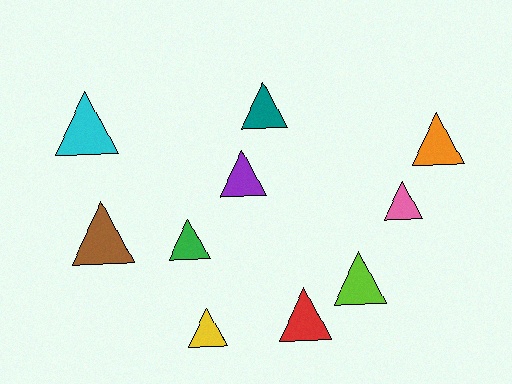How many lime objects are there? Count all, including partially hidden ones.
There is 1 lime object.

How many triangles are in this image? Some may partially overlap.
There are 10 triangles.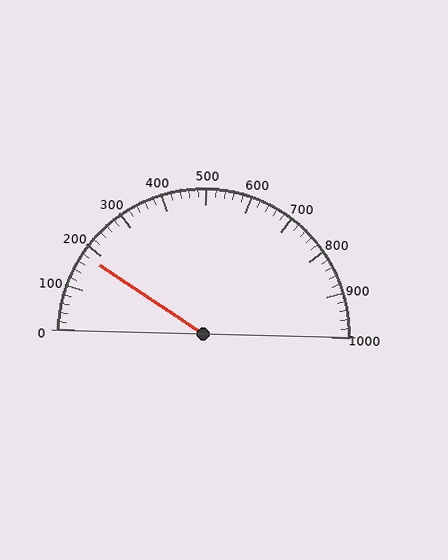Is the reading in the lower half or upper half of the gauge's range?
The reading is in the lower half of the range (0 to 1000).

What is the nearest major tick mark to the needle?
The nearest major tick mark is 200.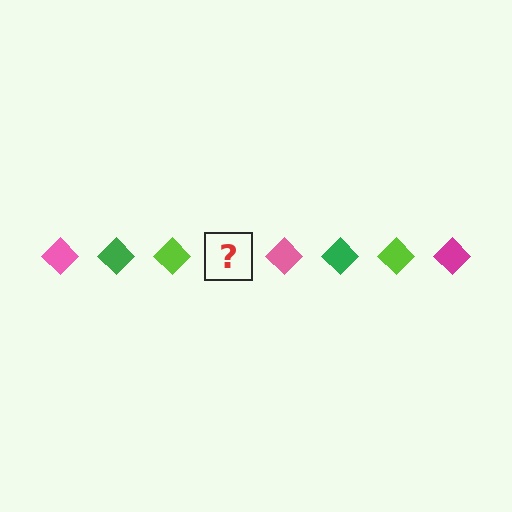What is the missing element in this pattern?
The missing element is a magenta diamond.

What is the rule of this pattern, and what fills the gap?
The rule is that the pattern cycles through pink, green, lime, magenta diamonds. The gap should be filled with a magenta diamond.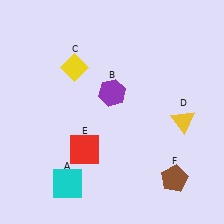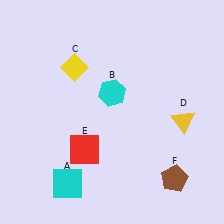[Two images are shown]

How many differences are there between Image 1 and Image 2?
There is 1 difference between the two images.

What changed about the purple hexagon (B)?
In Image 1, B is purple. In Image 2, it changed to cyan.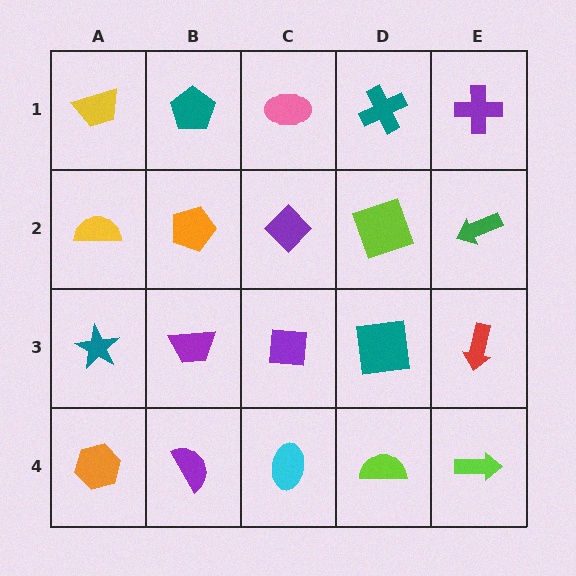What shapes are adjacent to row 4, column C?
A purple square (row 3, column C), a purple semicircle (row 4, column B), a lime semicircle (row 4, column D).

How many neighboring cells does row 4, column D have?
3.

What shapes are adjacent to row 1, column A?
A yellow semicircle (row 2, column A), a teal pentagon (row 1, column B).